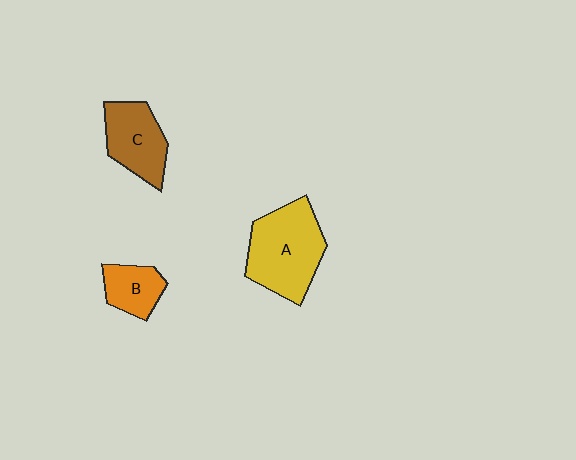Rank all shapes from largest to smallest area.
From largest to smallest: A (yellow), C (brown), B (orange).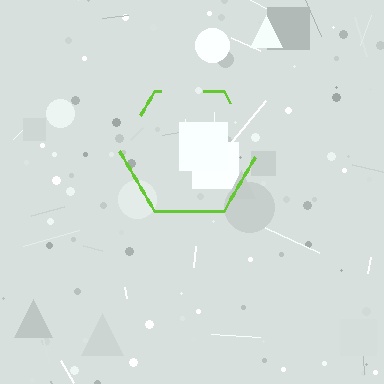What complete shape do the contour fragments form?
The contour fragments form a hexagon.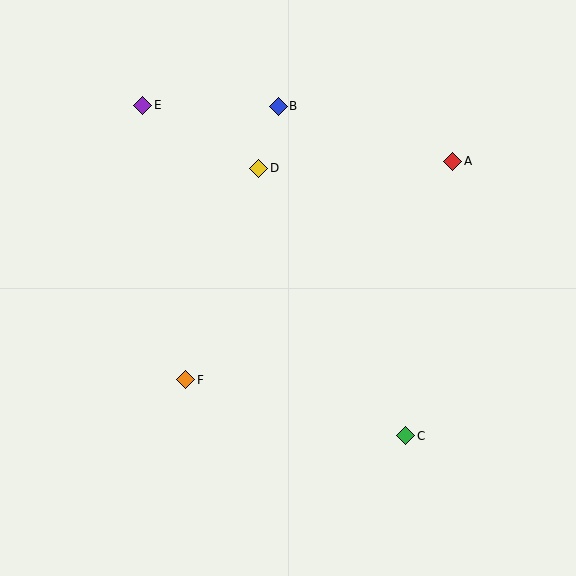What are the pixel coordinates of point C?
Point C is at (406, 436).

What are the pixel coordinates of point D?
Point D is at (259, 168).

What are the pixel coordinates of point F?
Point F is at (186, 380).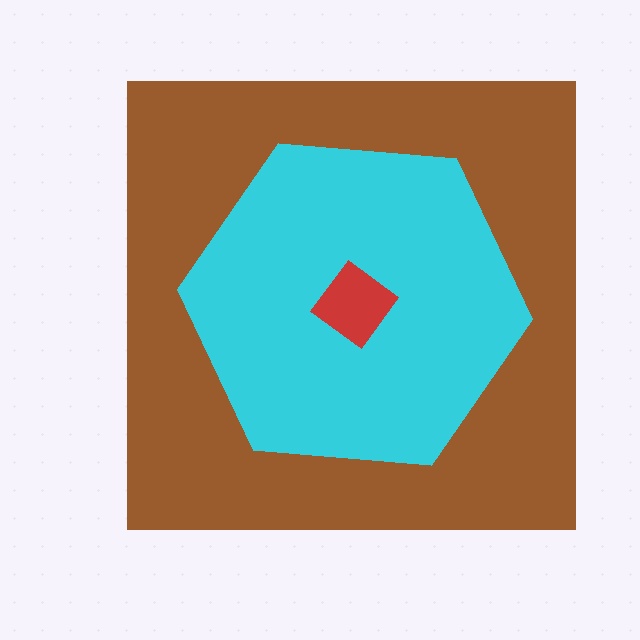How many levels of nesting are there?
3.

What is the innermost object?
The red diamond.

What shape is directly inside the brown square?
The cyan hexagon.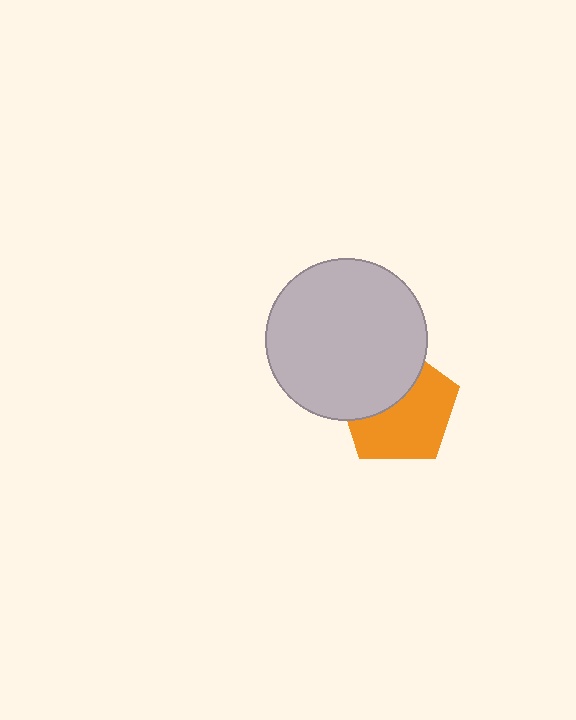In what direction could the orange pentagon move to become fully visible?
The orange pentagon could move toward the lower-right. That would shift it out from behind the light gray circle entirely.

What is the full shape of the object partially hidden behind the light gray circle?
The partially hidden object is an orange pentagon.